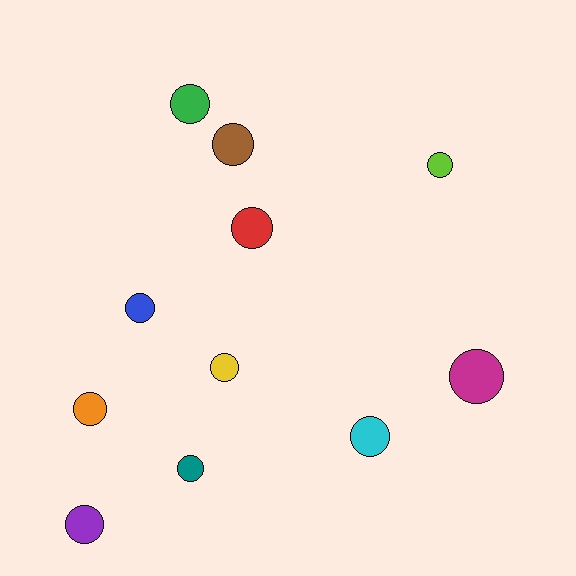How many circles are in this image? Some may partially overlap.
There are 11 circles.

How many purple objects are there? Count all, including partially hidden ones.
There is 1 purple object.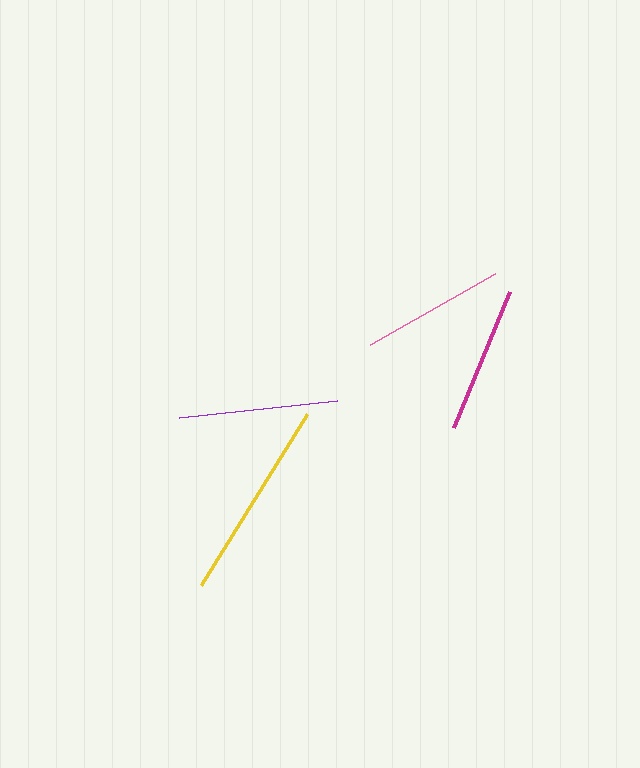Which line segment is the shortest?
The pink line is the shortest at approximately 144 pixels.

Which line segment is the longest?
The yellow line is the longest at approximately 201 pixels.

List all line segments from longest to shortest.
From longest to shortest: yellow, purple, magenta, pink.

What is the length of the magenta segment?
The magenta segment is approximately 147 pixels long.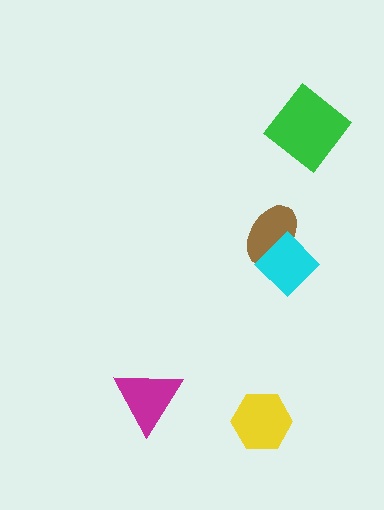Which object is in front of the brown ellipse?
The cyan diamond is in front of the brown ellipse.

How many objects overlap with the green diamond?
0 objects overlap with the green diamond.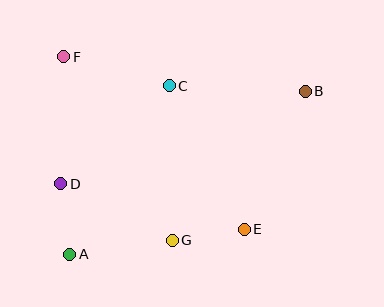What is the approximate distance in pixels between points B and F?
The distance between B and F is approximately 244 pixels.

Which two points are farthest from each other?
Points A and B are farthest from each other.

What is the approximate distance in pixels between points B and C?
The distance between B and C is approximately 136 pixels.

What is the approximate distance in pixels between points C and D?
The distance between C and D is approximately 146 pixels.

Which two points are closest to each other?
Points A and D are closest to each other.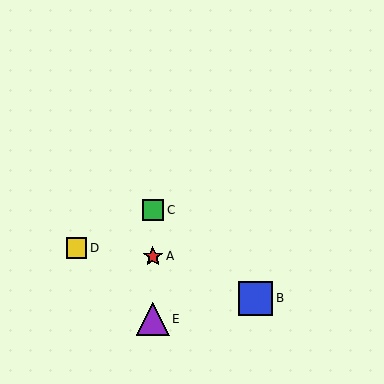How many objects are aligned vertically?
3 objects (A, C, E) are aligned vertically.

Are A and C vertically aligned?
Yes, both are at x≈153.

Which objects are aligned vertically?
Objects A, C, E are aligned vertically.